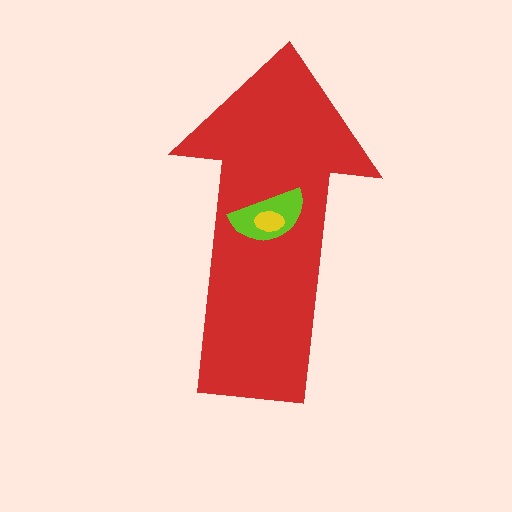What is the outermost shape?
The red arrow.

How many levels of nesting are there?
3.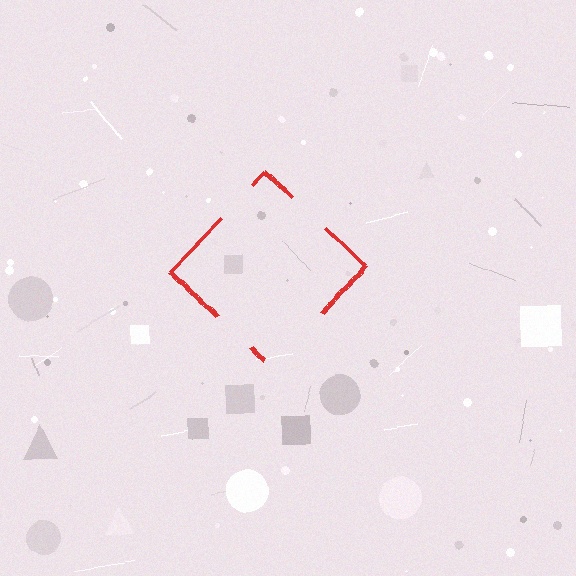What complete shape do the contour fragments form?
The contour fragments form a diamond.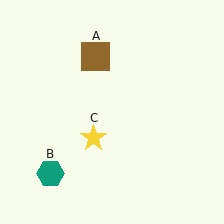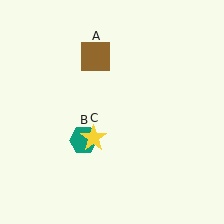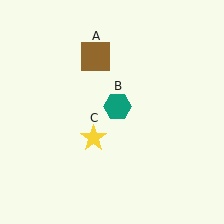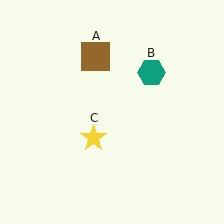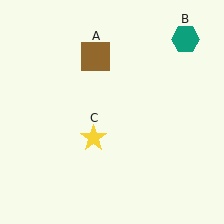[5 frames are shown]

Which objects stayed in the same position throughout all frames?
Brown square (object A) and yellow star (object C) remained stationary.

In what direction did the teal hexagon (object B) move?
The teal hexagon (object B) moved up and to the right.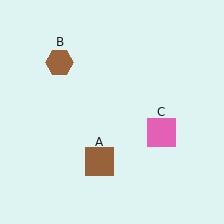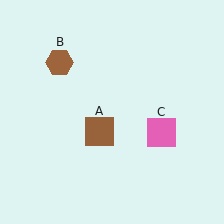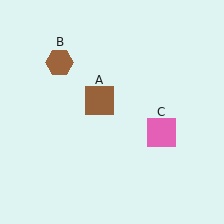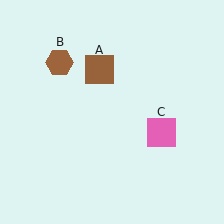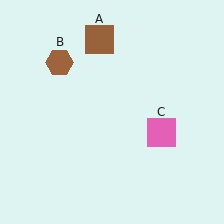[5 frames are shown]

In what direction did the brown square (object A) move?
The brown square (object A) moved up.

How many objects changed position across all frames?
1 object changed position: brown square (object A).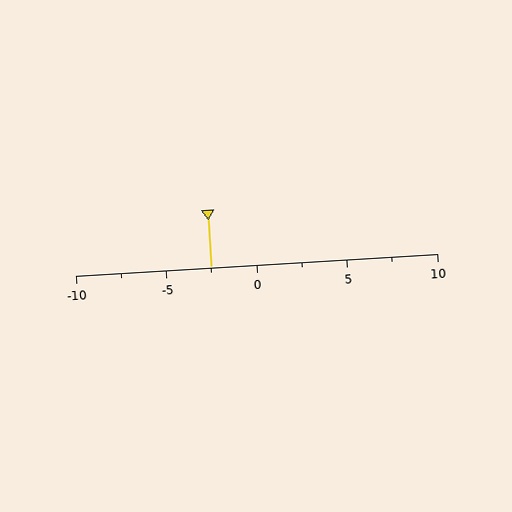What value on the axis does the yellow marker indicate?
The marker indicates approximately -2.5.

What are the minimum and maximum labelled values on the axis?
The axis runs from -10 to 10.